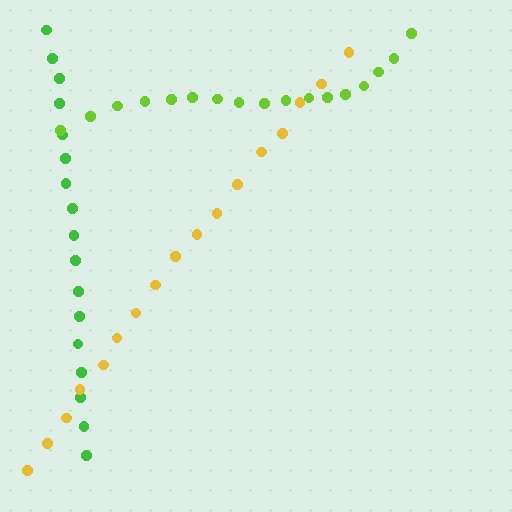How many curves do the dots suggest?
There are 3 distinct paths.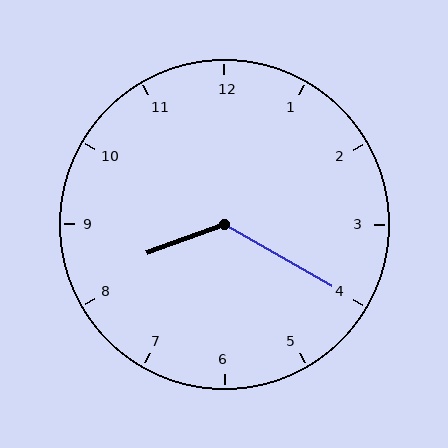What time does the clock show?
8:20.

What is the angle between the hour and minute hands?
Approximately 130 degrees.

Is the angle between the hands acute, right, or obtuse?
It is obtuse.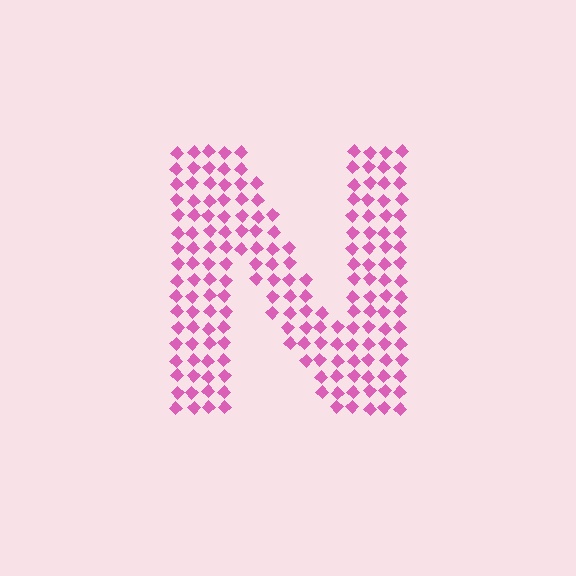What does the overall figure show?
The overall figure shows the letter N.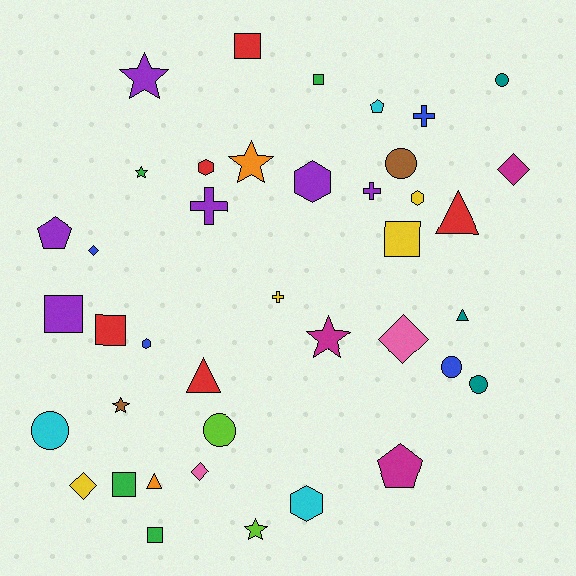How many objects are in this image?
There are 40 objects.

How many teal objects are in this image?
There are 3 teal objects.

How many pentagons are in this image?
There are 3 pentagons.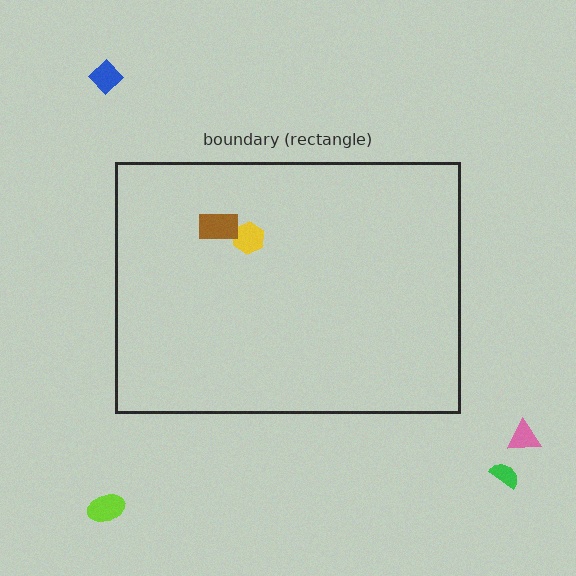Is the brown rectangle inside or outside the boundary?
Inside.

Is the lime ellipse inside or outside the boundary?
Outside.